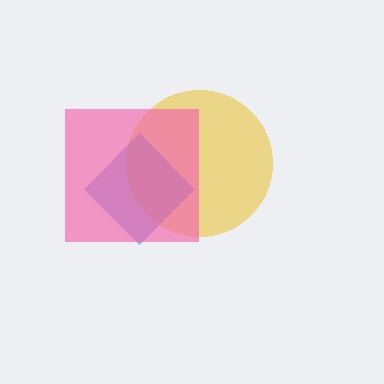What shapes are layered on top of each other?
The layered shapes are: a yellow circle, a blue diamond, a pink square.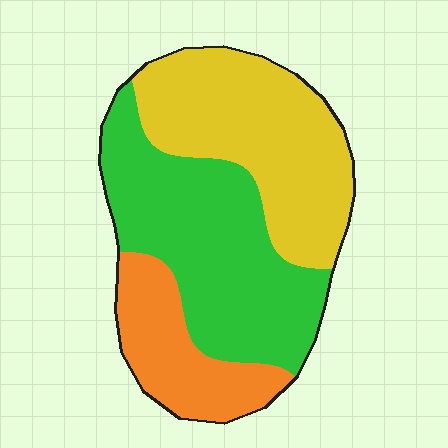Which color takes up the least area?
Orange, at roughly 20%.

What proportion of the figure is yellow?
Yellow takes up about three eighths (3/8) of the figure.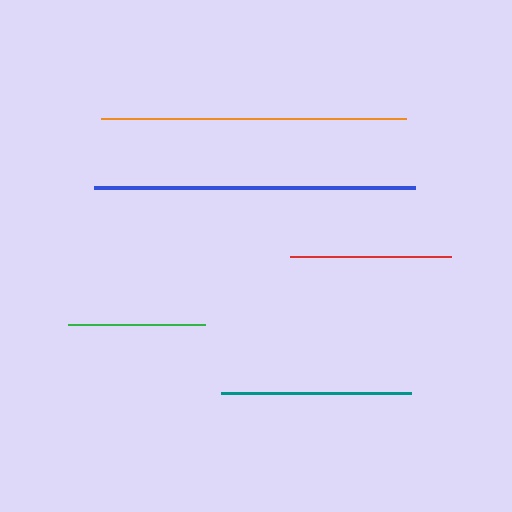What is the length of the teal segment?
The teal segment is approximately 190 pixels long.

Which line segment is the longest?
The blue line is the longest at approximately 320 pixels.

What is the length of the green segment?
The green segment is approximately 136 pixels long.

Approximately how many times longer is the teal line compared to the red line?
The teal line is approximately 1.2 times the length of the red line.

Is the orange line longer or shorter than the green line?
The orange line is longer than the green line.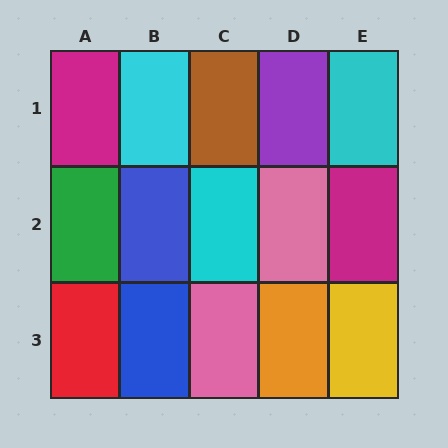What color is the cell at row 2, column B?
Blue.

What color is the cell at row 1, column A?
Magenta.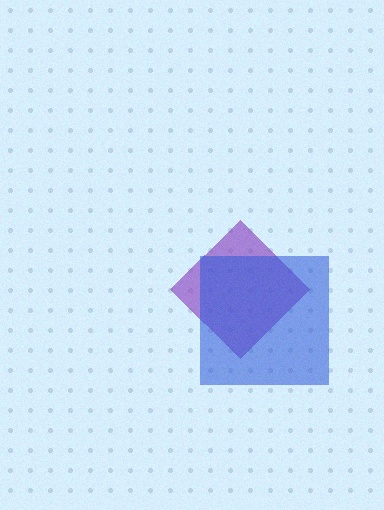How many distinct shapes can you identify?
There are 2 distinct shapes: a purple diamond, a blue square.